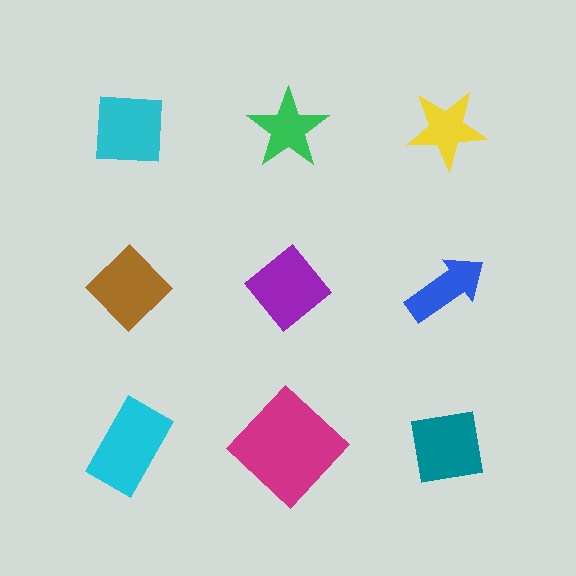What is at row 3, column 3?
A teal square.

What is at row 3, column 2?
A magenta diamond.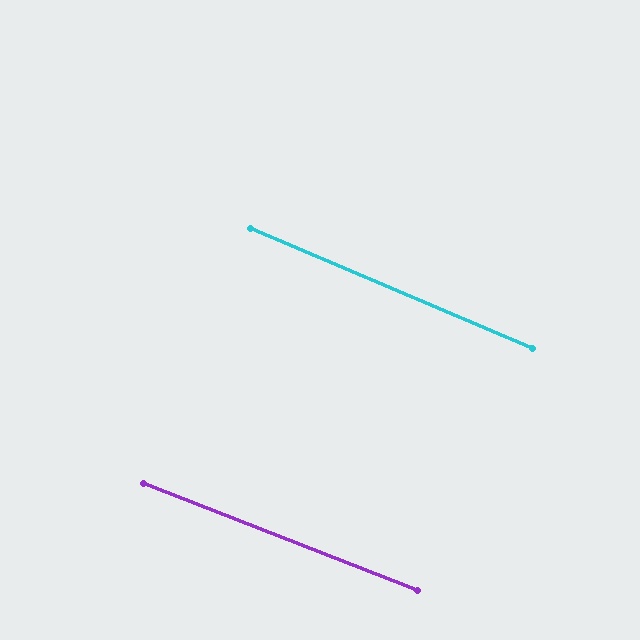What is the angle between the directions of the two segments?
Approximately 2 degrees.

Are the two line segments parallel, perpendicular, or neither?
Parallel — their directions differ by only 1.7°.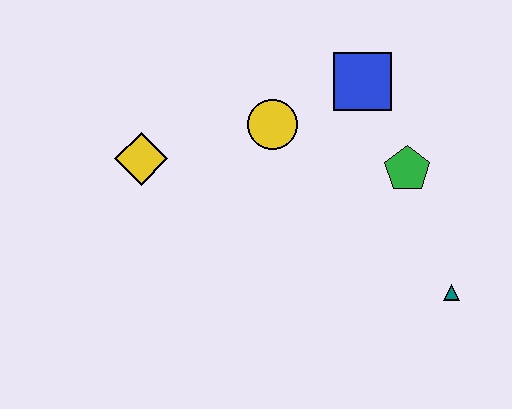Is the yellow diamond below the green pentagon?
No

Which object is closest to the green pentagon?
The blue square is closest to the green pentagon.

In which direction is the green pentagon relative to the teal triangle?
The green pentagon is above the teal triangle.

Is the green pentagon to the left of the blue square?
No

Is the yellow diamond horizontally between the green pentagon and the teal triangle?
No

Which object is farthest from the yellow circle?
The teal triangle is farthest from the yellow circle.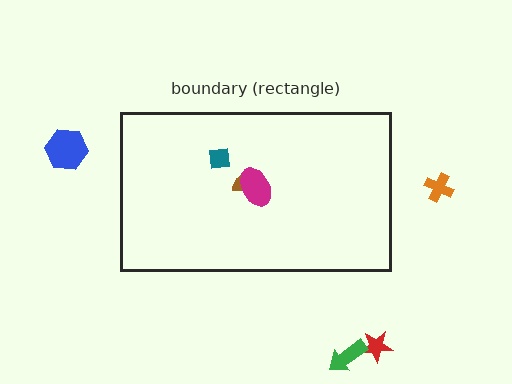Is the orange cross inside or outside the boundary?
Outside.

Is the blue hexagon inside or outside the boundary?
Outside.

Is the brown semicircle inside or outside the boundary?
Inside.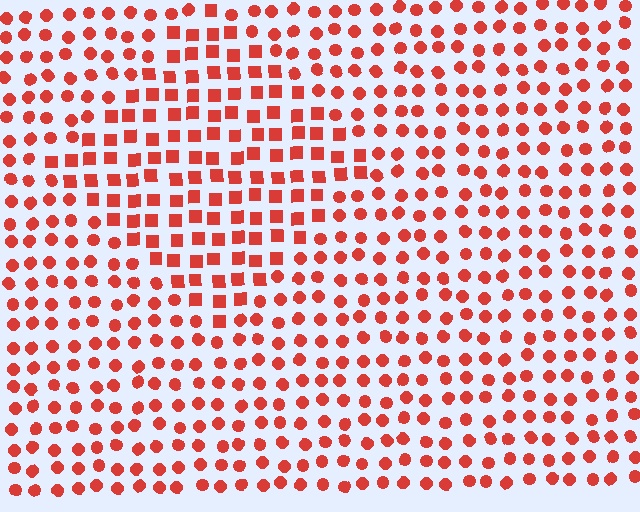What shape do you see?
I see a diamond.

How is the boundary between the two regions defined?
The boundary is defined by a change in element shape: squares inside vs. circles outside. All elements share the same color and spacing.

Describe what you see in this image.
The image is filled with small red elements arranged in a uniform grid. A diamond-shaped region contains squares, while the surrounding area contains circles. The boundary is defined purely by the change in element shape.